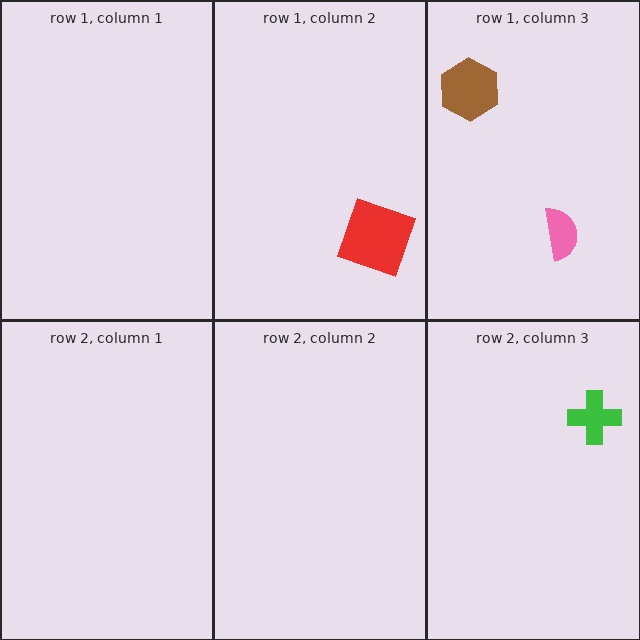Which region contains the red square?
The row 1, column 2 region.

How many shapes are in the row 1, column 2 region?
1.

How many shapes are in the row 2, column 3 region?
1.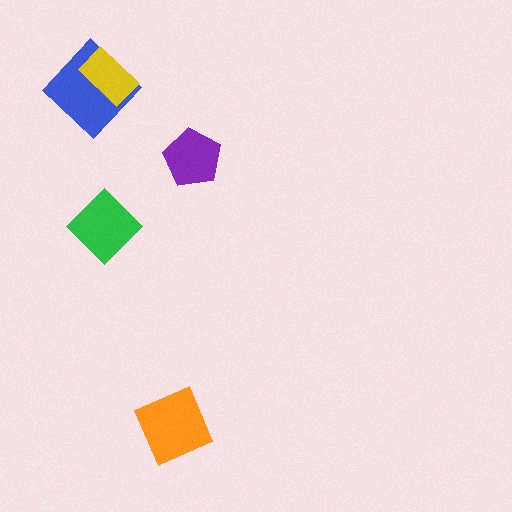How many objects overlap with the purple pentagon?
0 objects overlap with the purple pentagon.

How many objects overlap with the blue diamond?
1 object overlaps with the blue diamond.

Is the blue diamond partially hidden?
Yes, it is partially covered by another shape.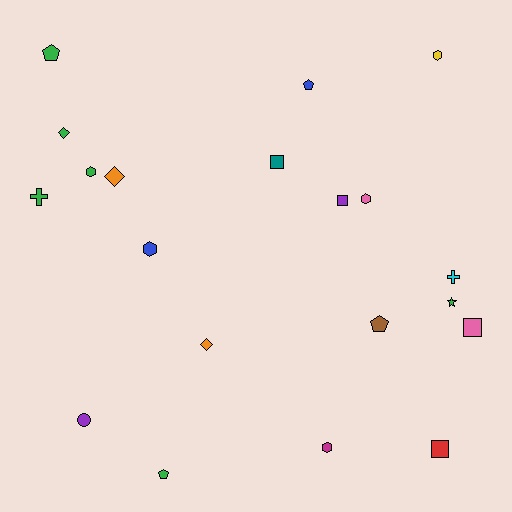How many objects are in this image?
There are 20 objects.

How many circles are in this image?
There is 1 circle.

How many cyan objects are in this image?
There is 1 cyan object.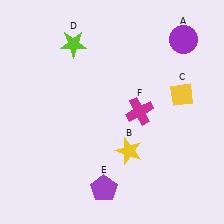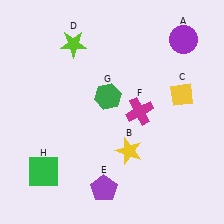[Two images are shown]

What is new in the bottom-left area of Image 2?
A green square (H) was added in the bottom-left area of Image 2.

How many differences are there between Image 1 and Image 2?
There are 2 differences between the two images.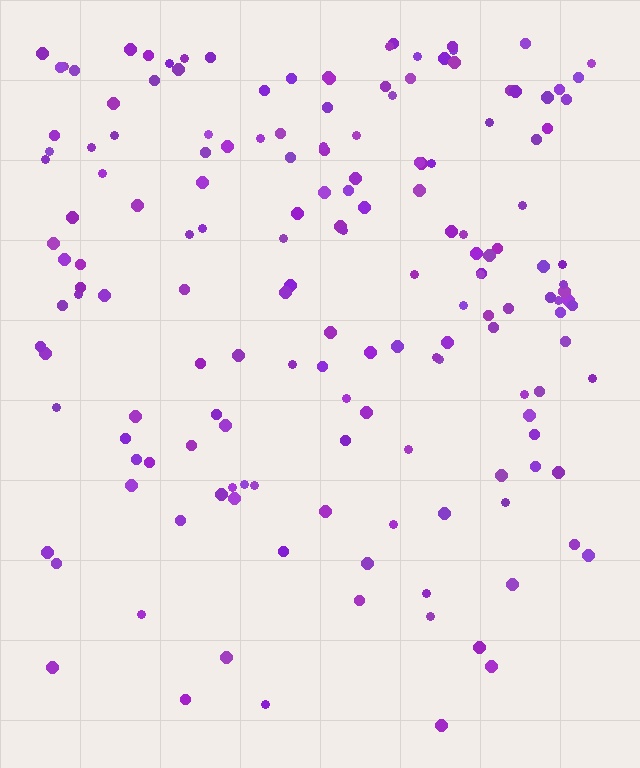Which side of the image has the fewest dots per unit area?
The bottom.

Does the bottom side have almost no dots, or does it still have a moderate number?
Still a moderate number, just noticeably fewer than the top.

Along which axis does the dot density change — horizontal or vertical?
Vertical.